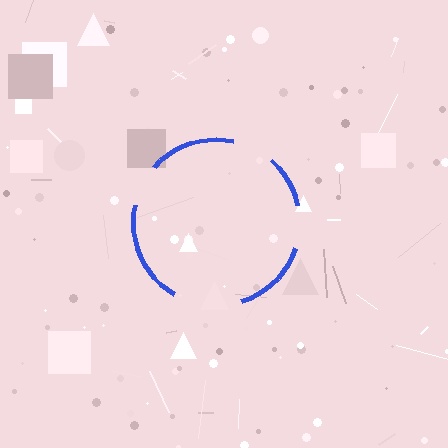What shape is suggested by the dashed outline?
The dashed outline suggests a circle.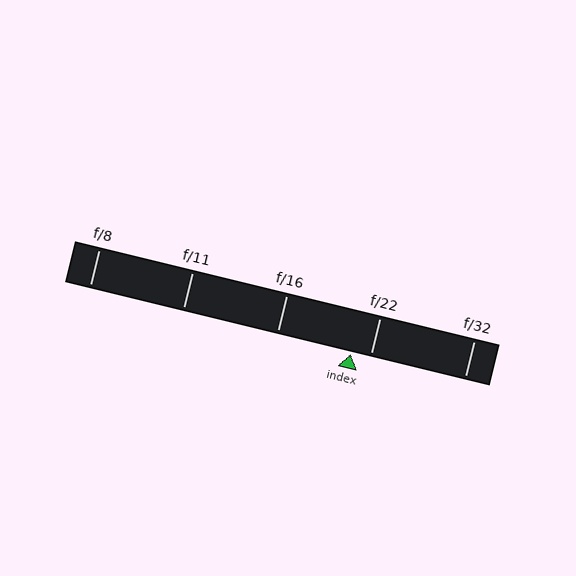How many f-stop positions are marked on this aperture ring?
There are 5 f-stop positions marked.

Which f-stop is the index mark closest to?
The index mark is closest to f/22.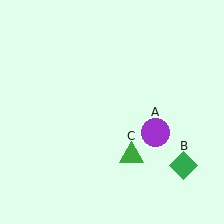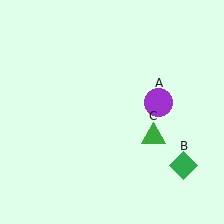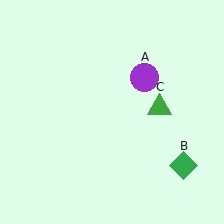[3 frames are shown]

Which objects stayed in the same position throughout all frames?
Green diamond (object B) remained stationary.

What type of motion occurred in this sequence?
The purple circle (object A), green triangle (object C) rotated counterclockwise around the center of the scene.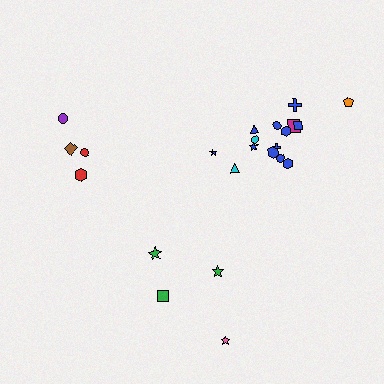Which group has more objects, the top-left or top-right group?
The top-right group.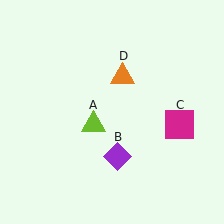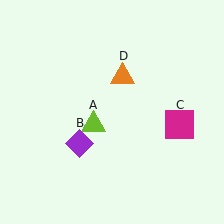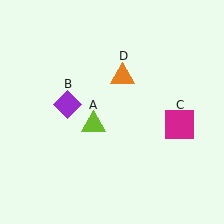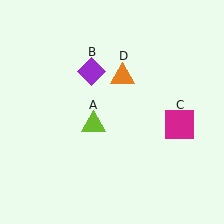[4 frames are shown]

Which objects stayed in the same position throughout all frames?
Lime triangle (object A) and magenta square (object C) and orange triangle (object D) remained stationary.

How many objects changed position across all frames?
1 object changed position: purple diamond (object B).